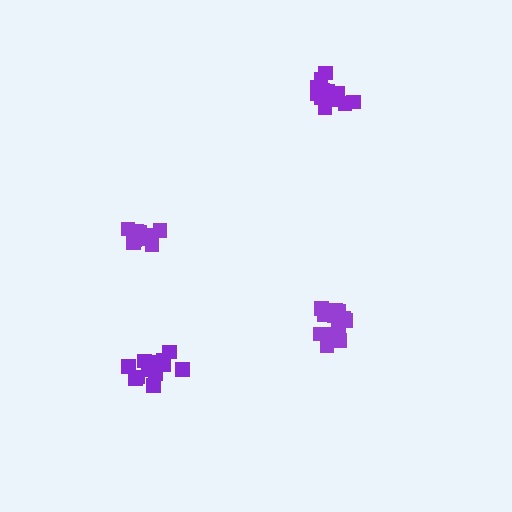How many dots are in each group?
Group 1: 13 dots, Group 2: 11 dots, Group 3: 14 dots, Group 4: 14 dots (52 total).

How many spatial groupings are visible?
There are 4 spatial groupings.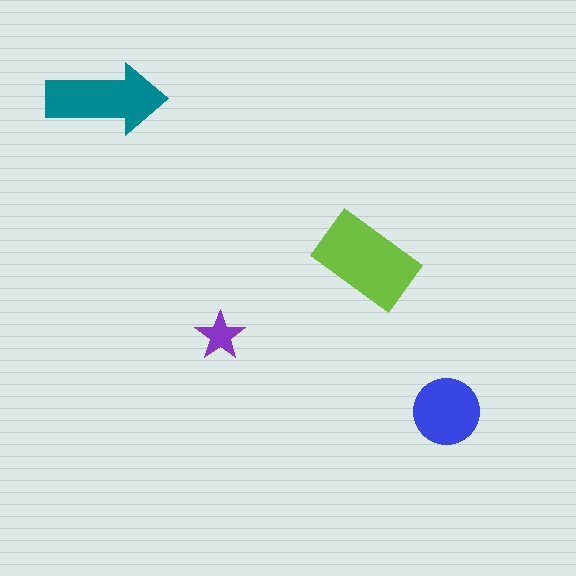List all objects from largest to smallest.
The lime rectangle, the teal arrow, the blue circle, the purple star.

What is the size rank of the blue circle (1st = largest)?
3rd.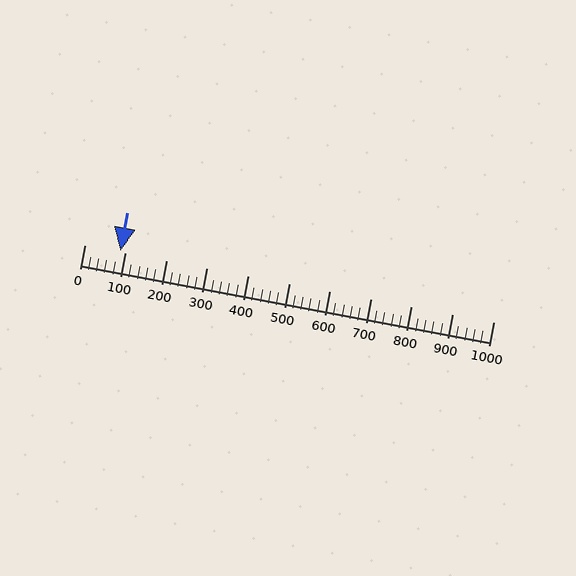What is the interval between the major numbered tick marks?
The major tick marks are spaced 100 units apart.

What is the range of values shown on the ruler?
The ruler shows values from 0 to 1000.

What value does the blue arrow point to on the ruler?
The blue arrow points to approximately 87.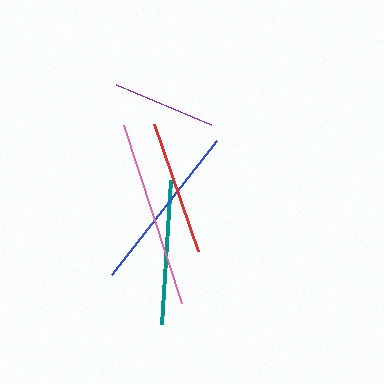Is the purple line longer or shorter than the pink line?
The pink line is longer than the purple line.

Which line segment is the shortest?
The purple line is the shortest at approximately 104 pixels.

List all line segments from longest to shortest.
From longest to shortest: pink, blue, teal, red, purple.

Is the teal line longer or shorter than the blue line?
The blue line is longer than the teal line.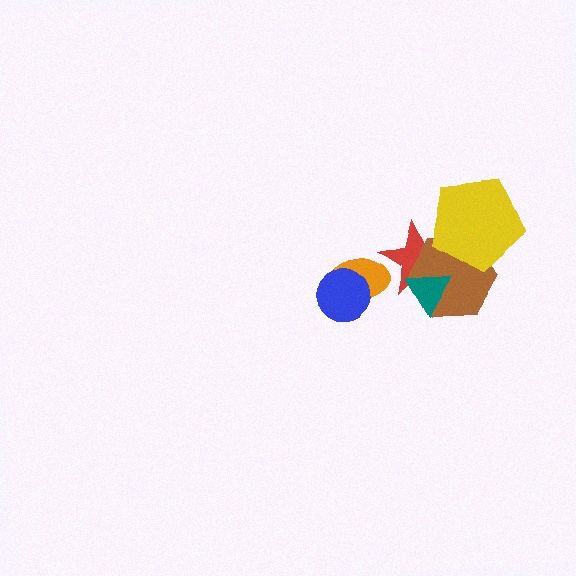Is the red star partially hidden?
Yes, it is partially covered by another shape.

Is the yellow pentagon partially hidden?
No, no other shape covers it.